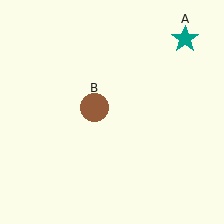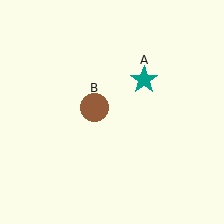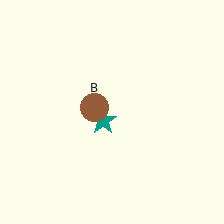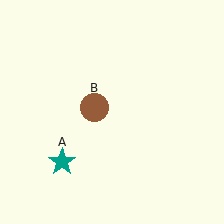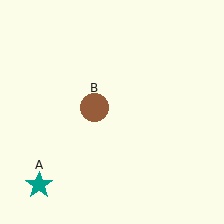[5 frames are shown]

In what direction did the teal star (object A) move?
The teal star (object A) moved down and to the left.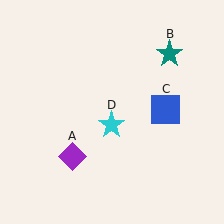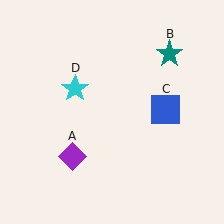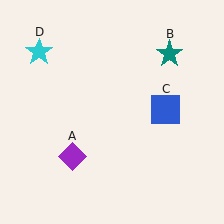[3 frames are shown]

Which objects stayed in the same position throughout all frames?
Purple diamond (object A) and teal star (object B) and blue square (object C) remained stationary.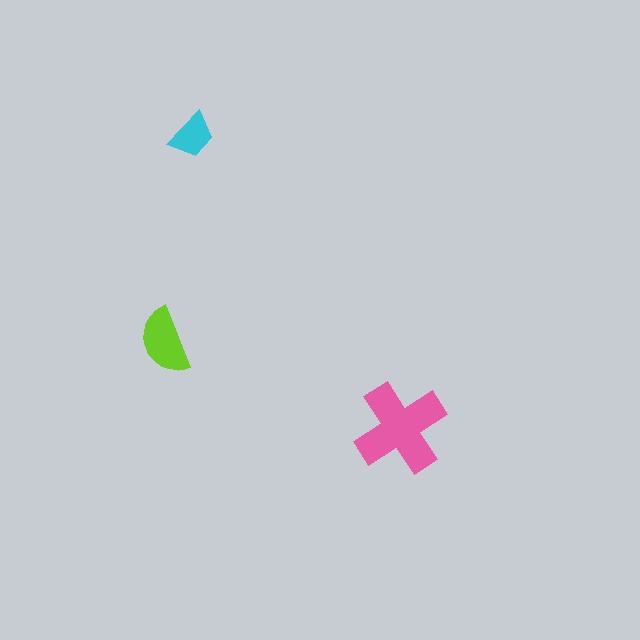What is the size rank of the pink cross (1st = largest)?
1st.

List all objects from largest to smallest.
The pink cross, the lime semicircle, the cyan trapezoid.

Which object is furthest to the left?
The lime semicircle is leftmost.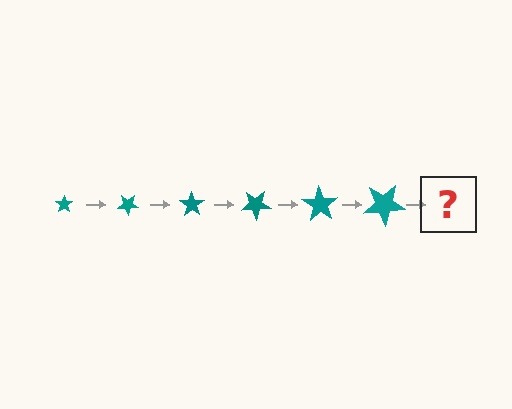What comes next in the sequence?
The next element should be a star, larger than the previous one and rotated 210 degrees from the start.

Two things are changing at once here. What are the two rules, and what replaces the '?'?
The two rules are that the star grows larger each step and it rotates 35 degrees each step. The '?' should be a star, larger than the previous one and rotated 210 degrees from the start.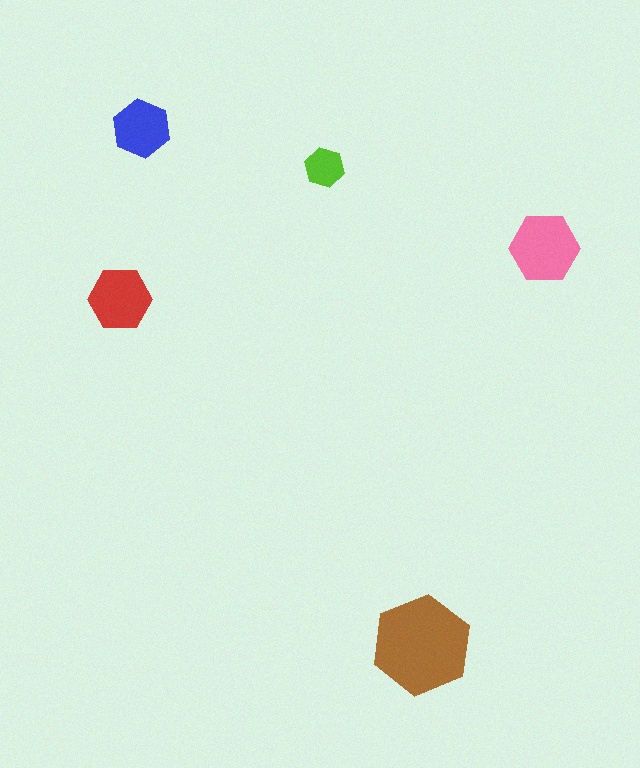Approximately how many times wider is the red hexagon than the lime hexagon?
About 1.5 times wider.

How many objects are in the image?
There are 5 objects in the image.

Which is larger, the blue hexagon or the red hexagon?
The red one.